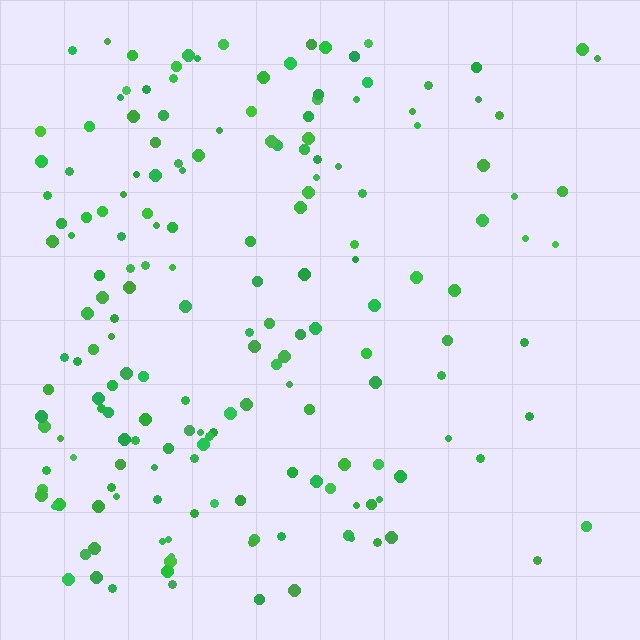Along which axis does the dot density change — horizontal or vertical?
Horizontal.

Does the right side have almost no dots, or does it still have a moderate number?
Still a moderate number, just noticeably fewer than the left.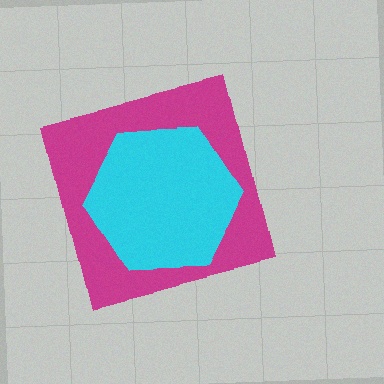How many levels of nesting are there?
2.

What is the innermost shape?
The cyan hexagon.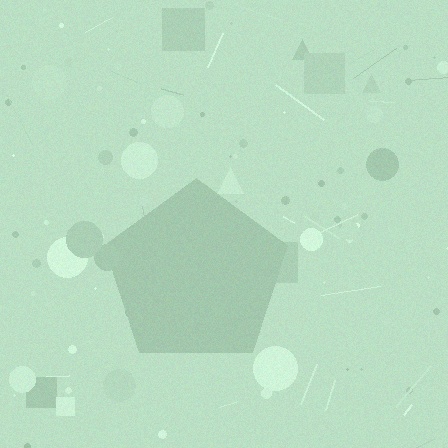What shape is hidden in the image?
A pentagon is hidden in the image.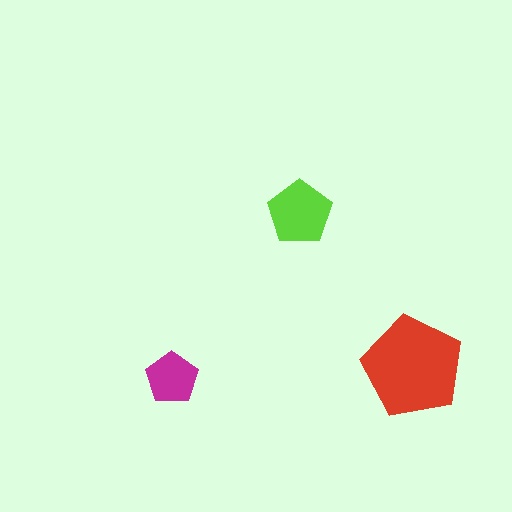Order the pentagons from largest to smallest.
the red one, the lime one, the magenta one.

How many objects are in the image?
There are 3 objects in the image.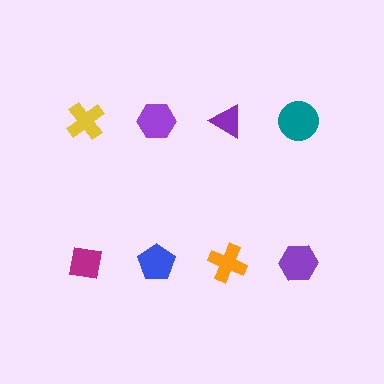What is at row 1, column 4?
A teal circle.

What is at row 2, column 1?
A magenta square.